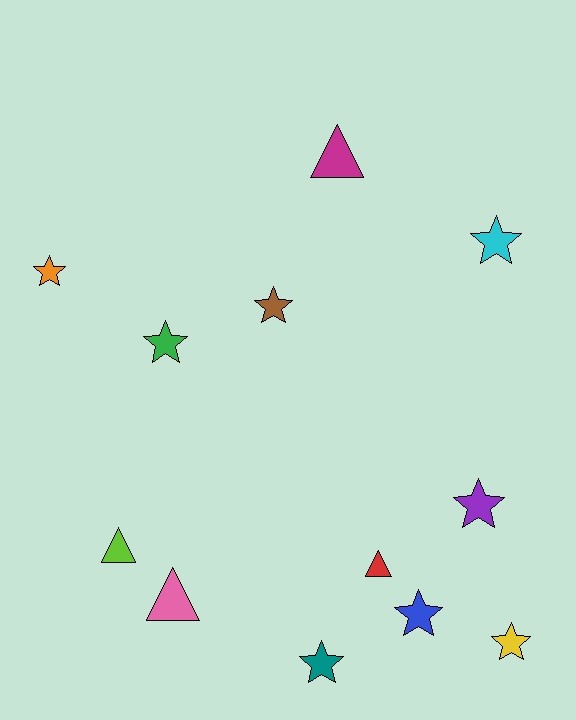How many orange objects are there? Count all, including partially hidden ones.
There is 1 orange object.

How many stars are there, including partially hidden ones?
There are 8 stars.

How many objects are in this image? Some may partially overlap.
There are 12 objects.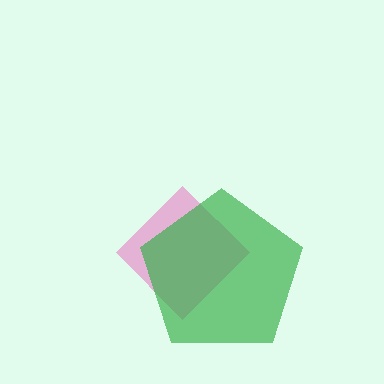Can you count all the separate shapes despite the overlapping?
Yes, there are 2 separate shapes.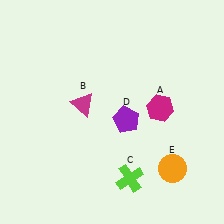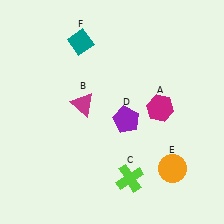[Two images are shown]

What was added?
A teal diamond (F) was added in Image 2.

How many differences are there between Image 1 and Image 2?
There is 1 difference between the two images.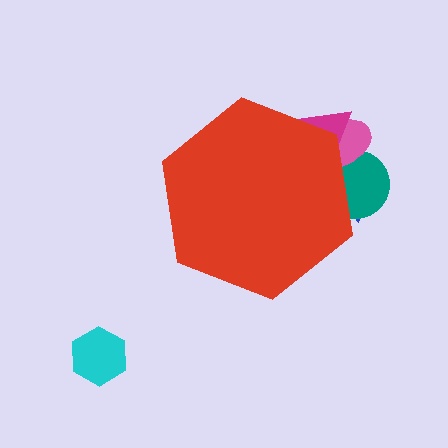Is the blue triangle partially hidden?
Yes, the blue triangle is partially hidden behind the red hexagon.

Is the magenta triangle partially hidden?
Yes, the magenta triangle is partially hidden behind the red hexagon.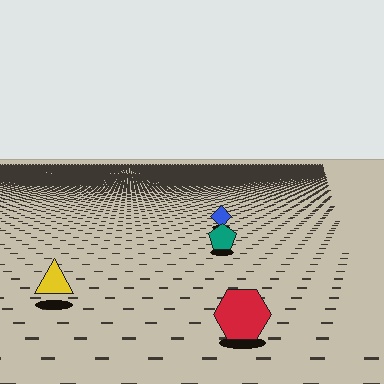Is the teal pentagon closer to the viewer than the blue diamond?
Yes. The teal pentagon is closer — you can tell from the texture gradient: the ground texture is coarser near it.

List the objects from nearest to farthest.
From nearest to farthest: the red hexagon, the yellow triangle, the teal pentagon, the blue diamond.